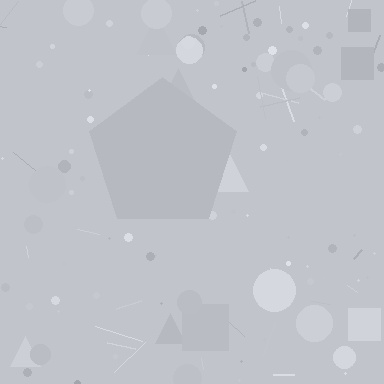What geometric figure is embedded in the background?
A pentagon is embedded in the background.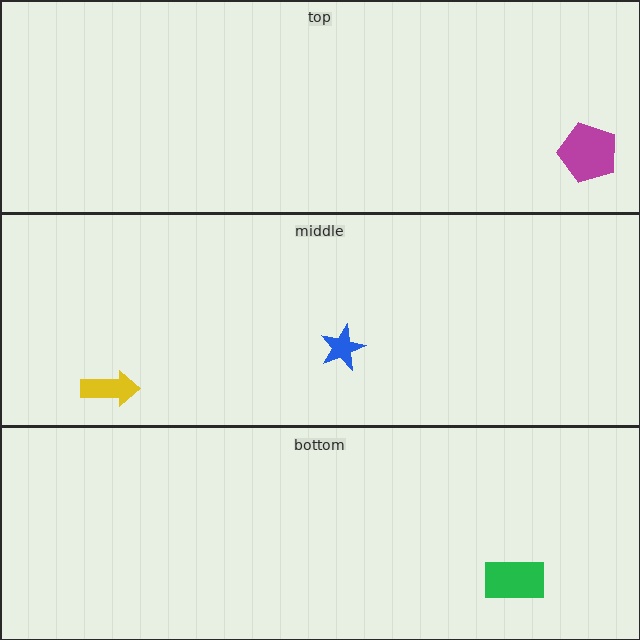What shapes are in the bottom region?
The green rectangle.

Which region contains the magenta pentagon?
The top region.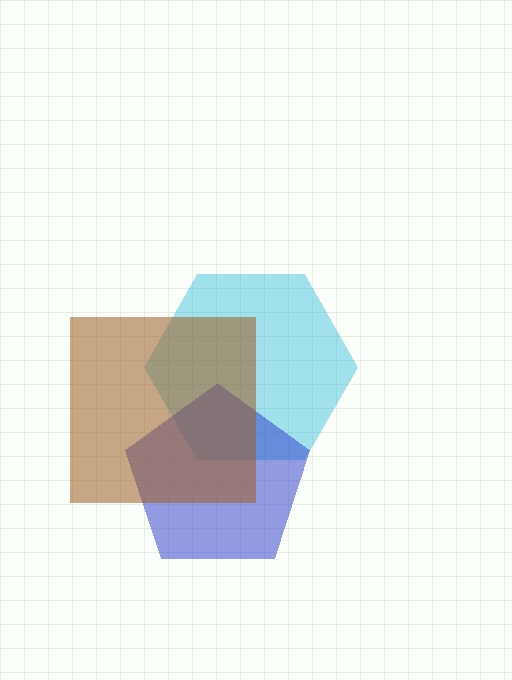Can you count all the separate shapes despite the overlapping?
Yes, there are 3 separate shapes.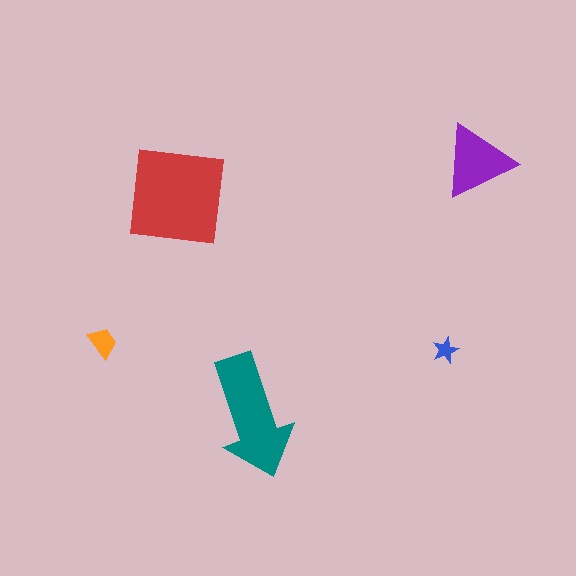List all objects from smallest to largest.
The blue star, the orange trapezoid, the purple triangle, the teal arrow, the red square.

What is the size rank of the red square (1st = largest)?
1st.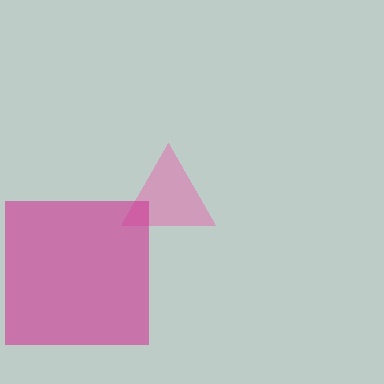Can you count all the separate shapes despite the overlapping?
Yes, there are 2 separate shapes.